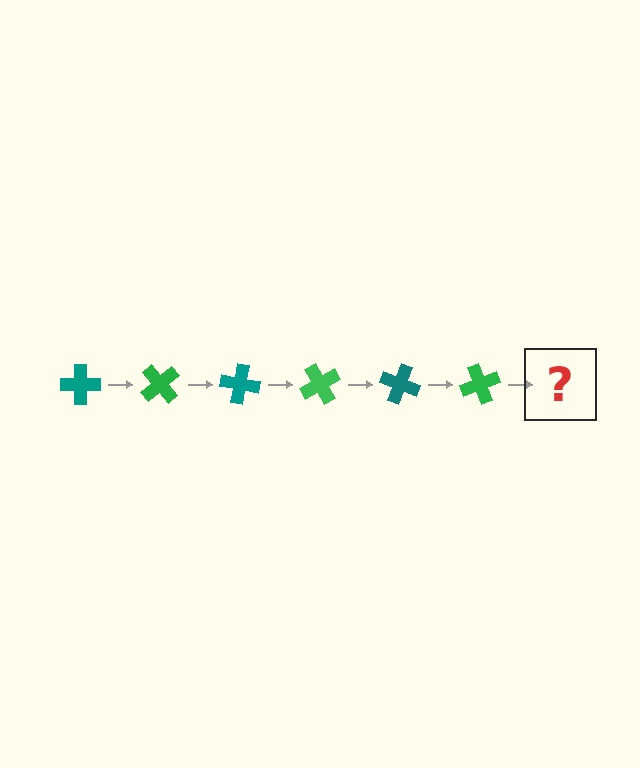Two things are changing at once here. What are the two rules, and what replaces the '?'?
The two rules are that it rotates 50 degrees each step and the color cycles through teal and green. The '?' should be a teal cross, rotated 300 degrees from the start.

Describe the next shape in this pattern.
It should be a teal cross, rotated 300 degrees from the start.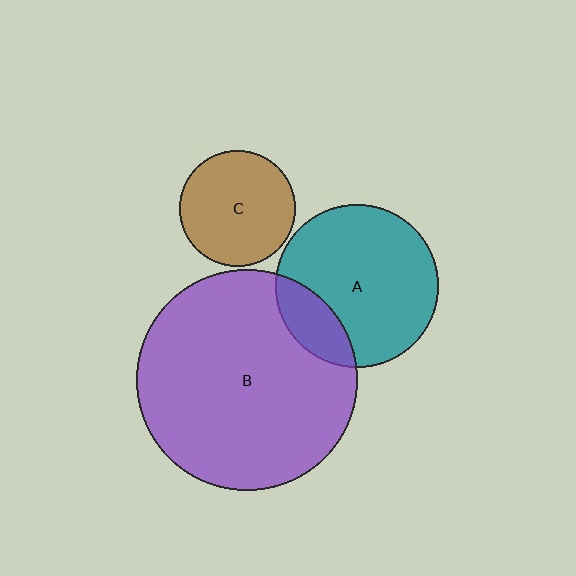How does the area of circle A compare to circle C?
Approximately 2.0 times.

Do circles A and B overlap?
Yes.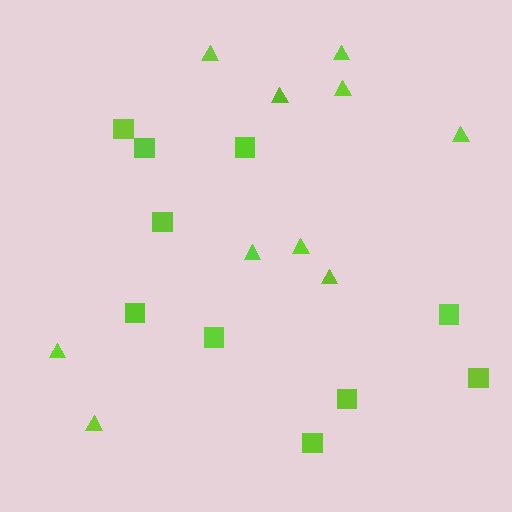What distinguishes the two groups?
There are 2 groups: one group of triangles (10) and one group of squares (10).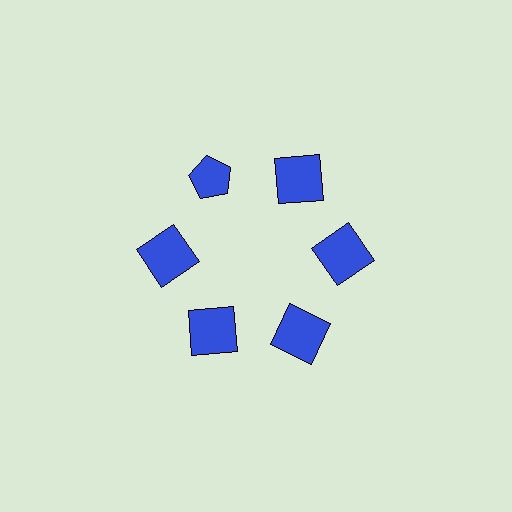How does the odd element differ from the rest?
It has a different shape: pentagon instead of square.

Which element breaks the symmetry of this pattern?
The blue pentagon at roughly the 11 o'clock position breaks the symmetry. All other shapes are blue squares.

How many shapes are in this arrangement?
There are 6 shapes arranged in a ring pattern.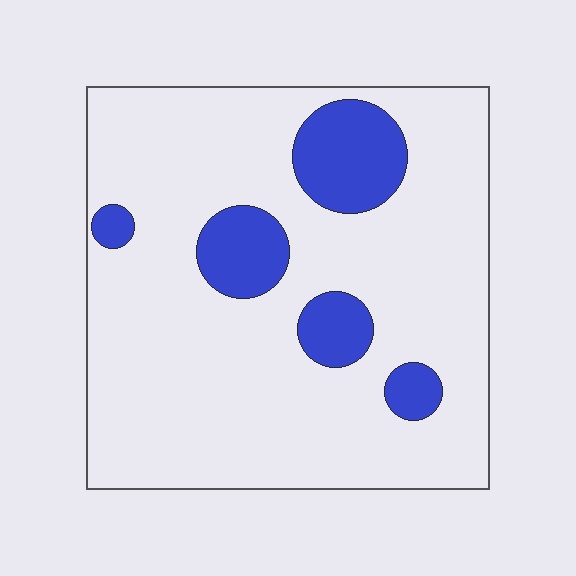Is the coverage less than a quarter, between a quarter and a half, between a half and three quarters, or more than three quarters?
Less than a quarter.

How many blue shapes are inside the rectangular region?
5.